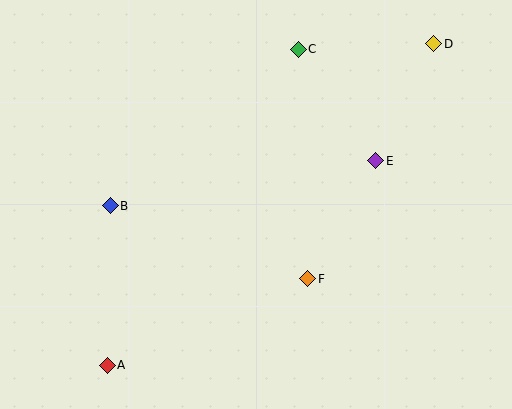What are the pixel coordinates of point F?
Point F is at (308, 279).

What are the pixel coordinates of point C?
Point C is at (298, 49).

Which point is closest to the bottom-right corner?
Point F is closest to the bottom-right corner.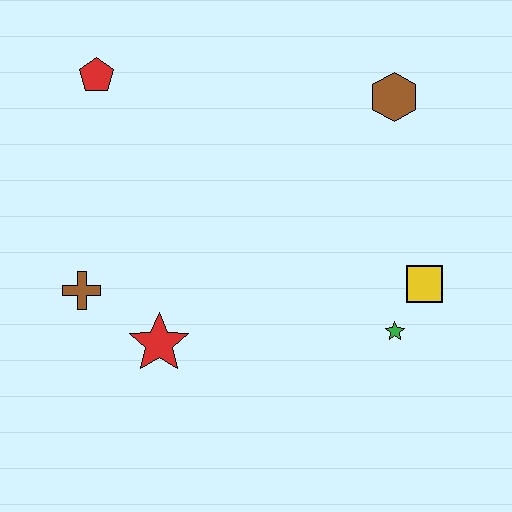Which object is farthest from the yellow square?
The red pentagon is farthest from the yellow square.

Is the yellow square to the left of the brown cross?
No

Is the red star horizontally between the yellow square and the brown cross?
Yes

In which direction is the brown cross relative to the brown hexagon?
The brown cross is to the left of the brown hexagon.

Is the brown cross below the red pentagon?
Yes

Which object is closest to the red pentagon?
The brown cross is closest to the red pentagon.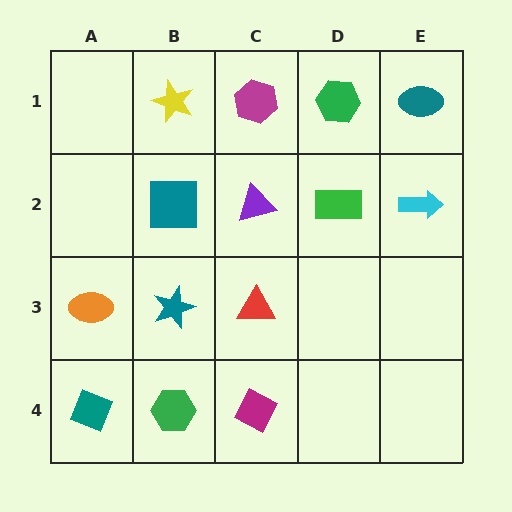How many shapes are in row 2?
4 shapes.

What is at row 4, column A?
A teal diamond.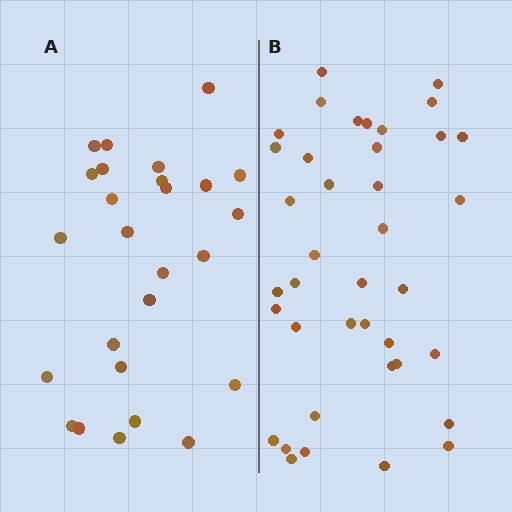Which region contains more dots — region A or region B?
Region B (the right region) has more dots.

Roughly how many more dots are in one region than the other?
Region B has approximately 15 more dots than region A.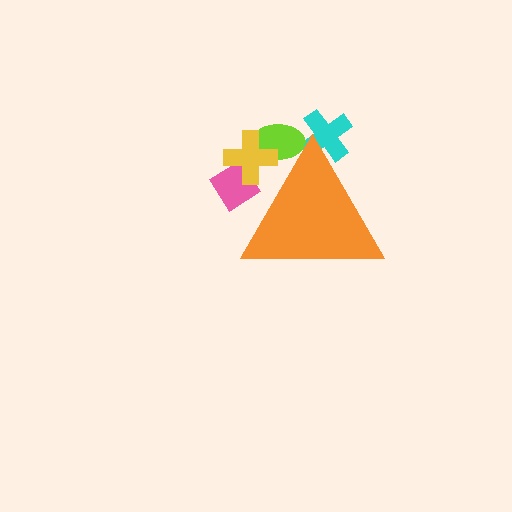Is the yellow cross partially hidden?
Yes, the yellow cross is partially hidden behind the orange triangle.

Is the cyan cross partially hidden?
Yes, the cyan cross is partially hidden behind the orange triangle.